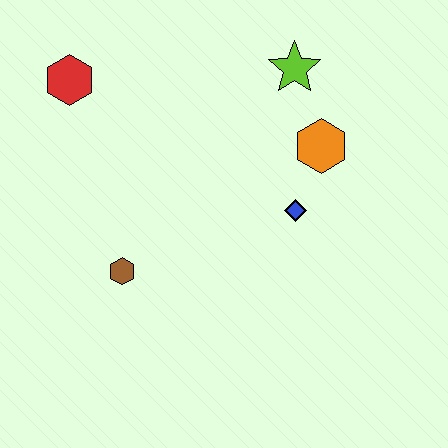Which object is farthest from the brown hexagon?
The lime star is farthest from the brown hexagon.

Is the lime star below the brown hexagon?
No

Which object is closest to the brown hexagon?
The blue diamond is closest to the brown hexagon.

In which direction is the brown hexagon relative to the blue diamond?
The brown hexagon is to the left of the blue diamond.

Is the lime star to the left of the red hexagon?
No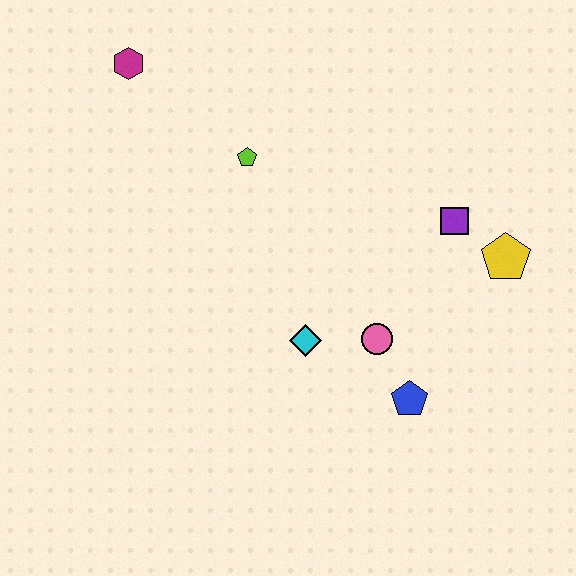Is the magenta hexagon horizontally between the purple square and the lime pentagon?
No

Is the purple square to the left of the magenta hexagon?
No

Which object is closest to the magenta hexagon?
The lime pentagon is closest to the magenta hexagon.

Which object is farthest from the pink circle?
The magenta hexagon is farthest from the pink circle.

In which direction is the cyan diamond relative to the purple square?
The cyan diamond is to the left of the purple square.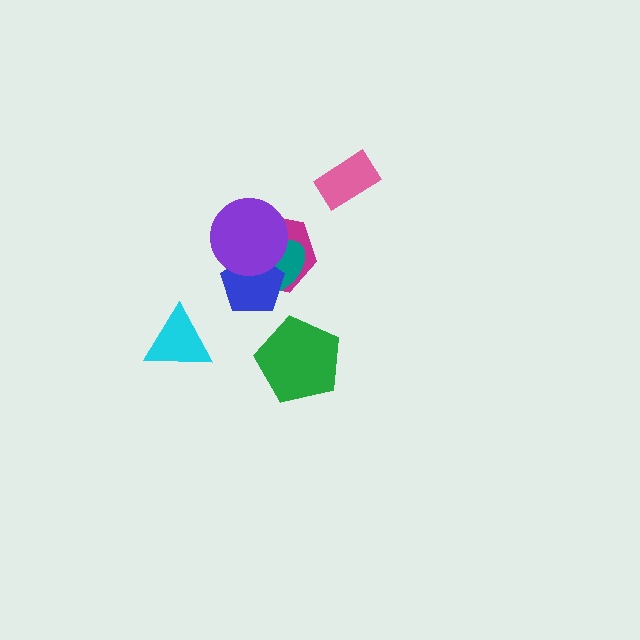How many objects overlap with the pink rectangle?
0 objects overlap with the pink rectangle.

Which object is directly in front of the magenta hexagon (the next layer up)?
The teal ellipse is directly in front of the magenta hexagon.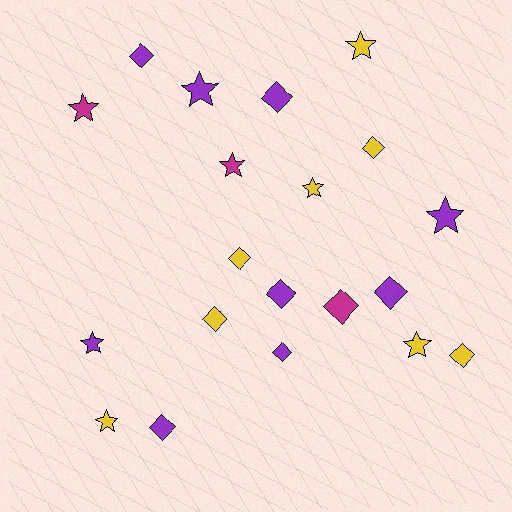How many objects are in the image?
There are 20 objects.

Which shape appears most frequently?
Diamond, with 11 objects.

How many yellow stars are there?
There are 4 yellow stars.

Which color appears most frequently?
Purple, with 9 objects.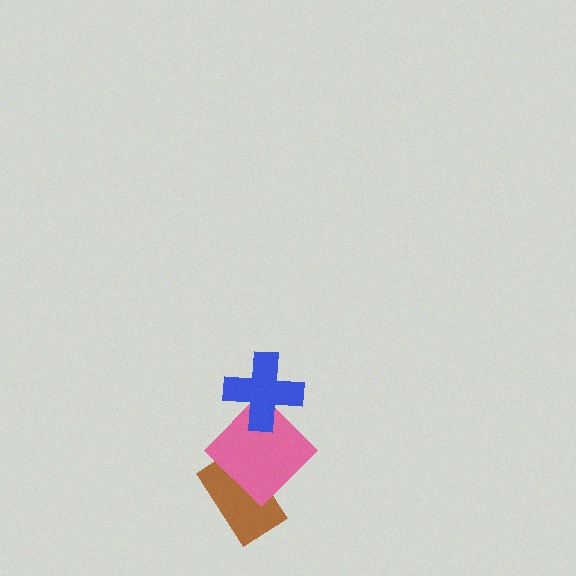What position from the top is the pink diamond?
The pink diamond is 2nd from the top.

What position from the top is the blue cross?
The blue cross is 1st from the top.